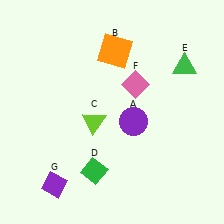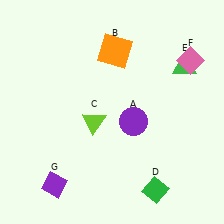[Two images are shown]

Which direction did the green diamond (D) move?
The green diamond (D) moved right.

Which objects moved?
The objects that moved are: the green diamond (D), the pink diamond (F).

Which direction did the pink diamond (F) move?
The pink diamond (F) moved right.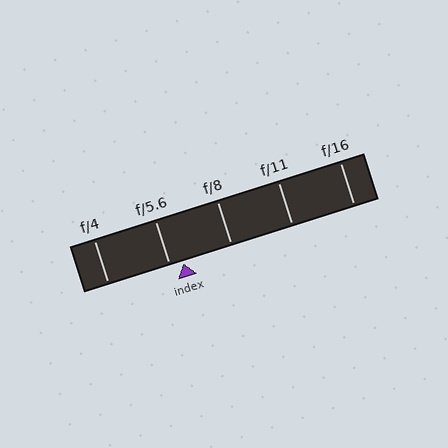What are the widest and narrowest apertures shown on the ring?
The widest aperture shown is f/4 and the narrowest is f/16.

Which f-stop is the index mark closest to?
The index mark is closest to f/5.6.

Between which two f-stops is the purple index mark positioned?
The index mark is between f/5.6 and f/8.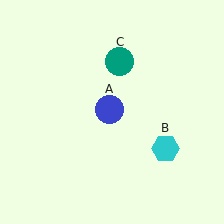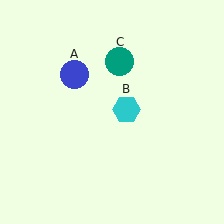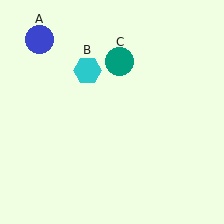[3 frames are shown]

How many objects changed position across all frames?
2 objects changed position: blue circle (object A), cyan hexagon (object B).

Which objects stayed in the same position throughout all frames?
Teal circle (object C) remained stationary.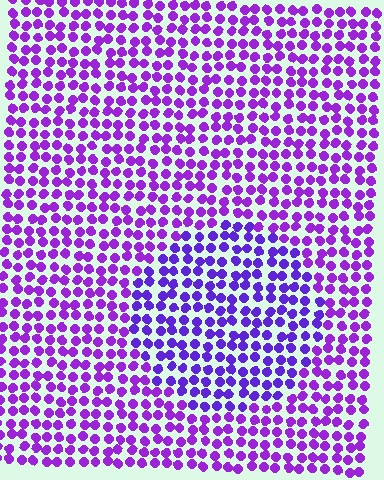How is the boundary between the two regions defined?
The boundary is defined purely by a slight shift in hue (about 21 degrees). Spacing, size, and orientation are identical on both sides.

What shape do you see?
I see a circle.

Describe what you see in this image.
The image is filled with small purple elements in a uniform arrangement. A circle-shaped region is visible where the elements are tinted to a slightly different hue, forming a subtle color boundary.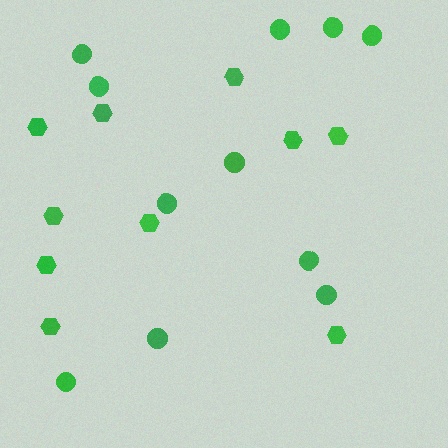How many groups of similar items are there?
There are 2 groups: one group of circles (11) and one group of hexagons (10).